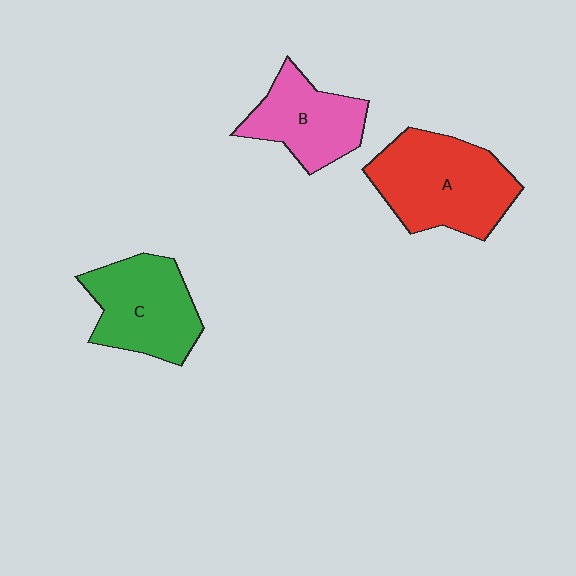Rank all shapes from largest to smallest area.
From largest to smallest: A (red), C (green), B (pink).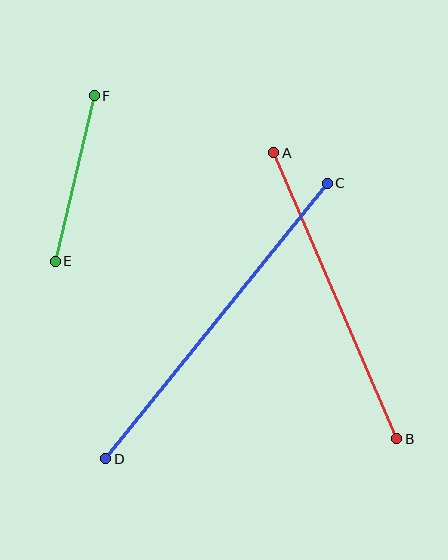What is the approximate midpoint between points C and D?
The midpoint is at approximately (216, 321) pixels.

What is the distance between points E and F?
The distance is approximately 170 pixels.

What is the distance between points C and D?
The distance is approximately 353 pixels.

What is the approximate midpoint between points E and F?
The midpoint is at approximately (75, 179) pixels.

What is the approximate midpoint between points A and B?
The midpoint is at approximately (335, 296) pixels.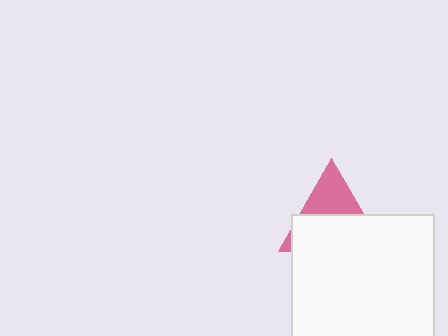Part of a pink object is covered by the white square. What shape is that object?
It is a triangle.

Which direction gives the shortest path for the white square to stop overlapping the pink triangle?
Moving down gives the shortest separation.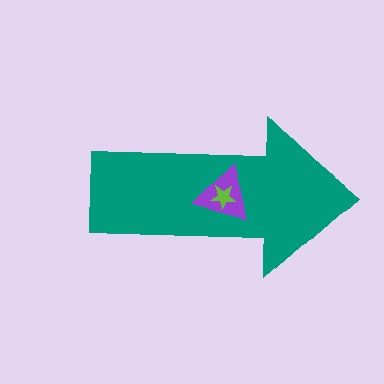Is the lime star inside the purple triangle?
Yes.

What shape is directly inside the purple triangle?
The lime star.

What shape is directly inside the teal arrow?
The purple triangle.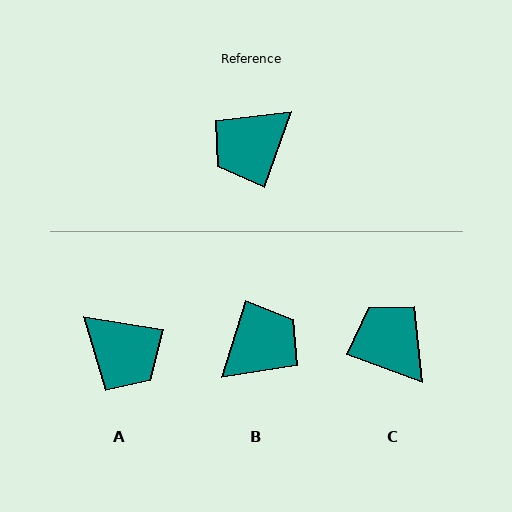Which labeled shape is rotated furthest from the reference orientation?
B, about 178 degrees away.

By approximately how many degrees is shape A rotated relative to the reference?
Approximately 100 degrees counter-clockwise.